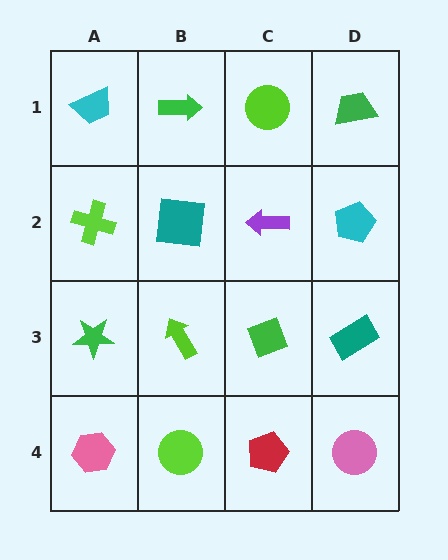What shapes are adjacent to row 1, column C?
A purple arrow (row 2, column C), a green arrow (row 1, column B), a green trapezoid (row 1, column D).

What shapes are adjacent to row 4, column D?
A teal rectangle (row 3, column D), a red pentagon (row 4, column C).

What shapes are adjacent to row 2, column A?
A cyan trapezoid (row 1, column A), a green star (row 3, column A), a teal square (row 2, column B).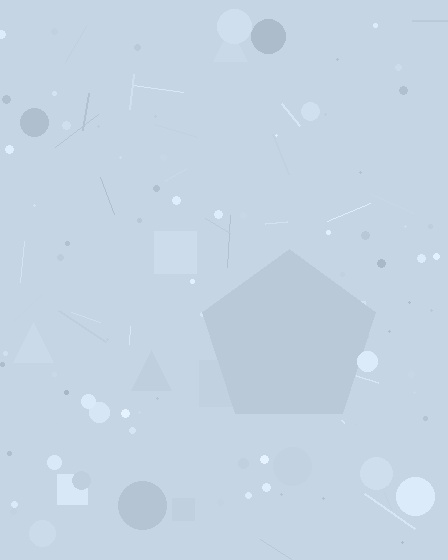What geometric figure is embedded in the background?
A pentagon is embedded in the background.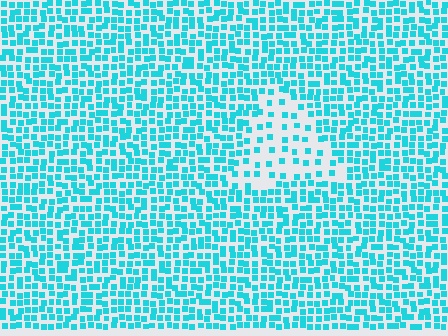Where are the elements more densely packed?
The elements are more densely packed outside the triangle boundary.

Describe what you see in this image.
The image contains small cyan elements arranged at two different densities. A triangle-shaped region is visible where the elements are less densely packed than the surrounding area.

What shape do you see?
I see a triangle.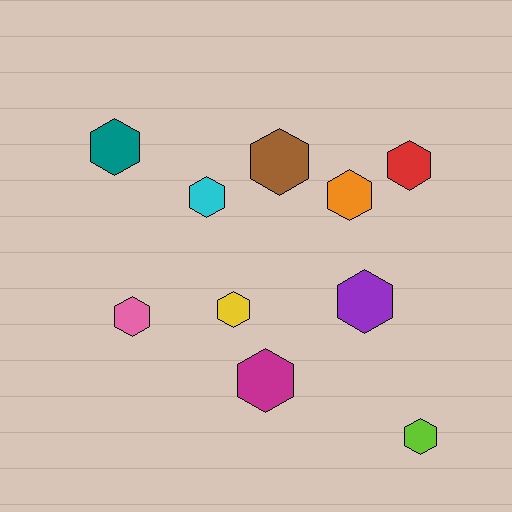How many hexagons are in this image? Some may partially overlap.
There are 10 hexagons.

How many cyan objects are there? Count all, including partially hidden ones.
There is 1 cyan object.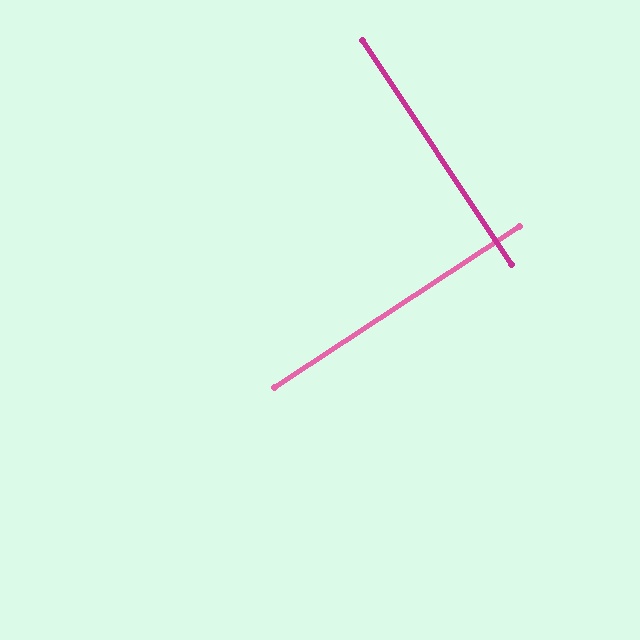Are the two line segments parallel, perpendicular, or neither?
Perpendicular — they meet at approximately 90°.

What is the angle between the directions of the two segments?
Approximately 90 degrees.